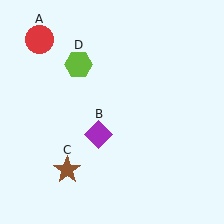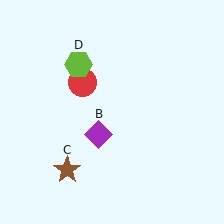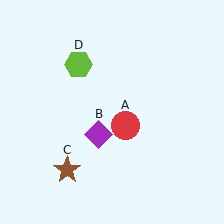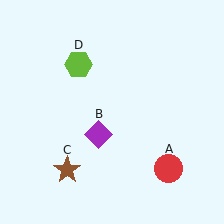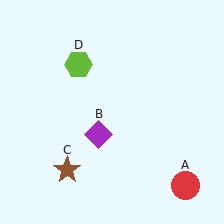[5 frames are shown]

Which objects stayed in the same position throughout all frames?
Purple diamond (object B) and brown star (object C) and lime hexagon (object D) remained stationary.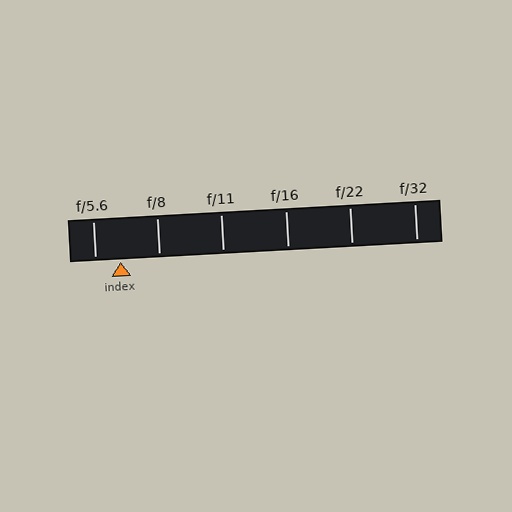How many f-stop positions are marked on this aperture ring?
There are 6 f-stop positions marked.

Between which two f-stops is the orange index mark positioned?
The index mark is between f/5.6 and f/8.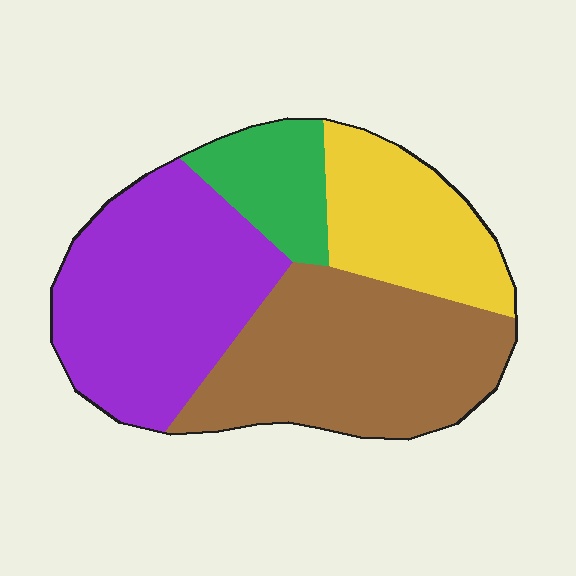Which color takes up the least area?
Green, at roughly 10%.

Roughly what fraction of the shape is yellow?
Yellow covers roughly 20% of the shape.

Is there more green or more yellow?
Yellow.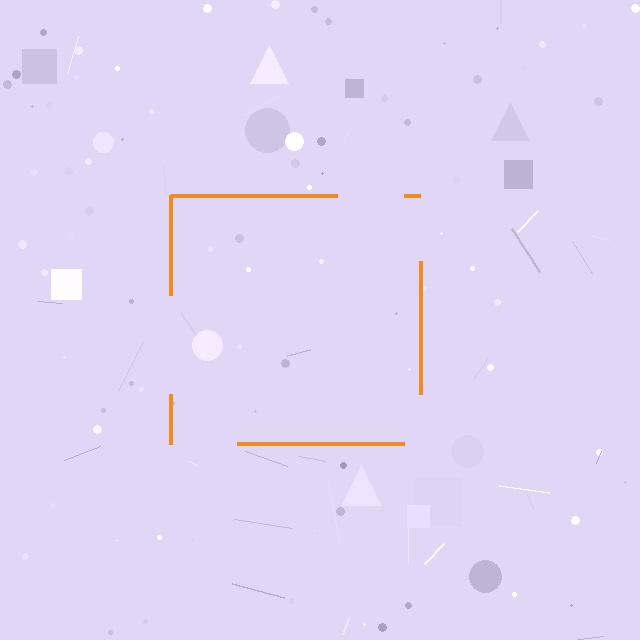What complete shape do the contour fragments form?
The contour fragments form a square.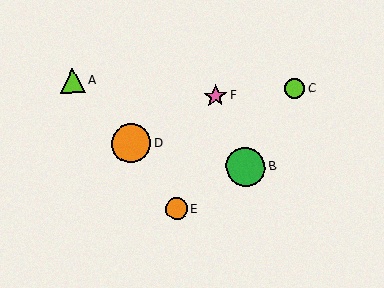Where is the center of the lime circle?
The center of the lime circle is at (295, 89).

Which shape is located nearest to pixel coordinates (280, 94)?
The lime circle (labeled C) at (295, 89) is nearest to that location.